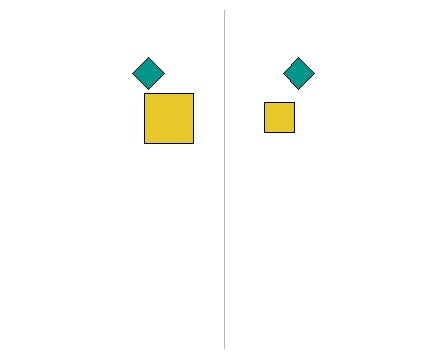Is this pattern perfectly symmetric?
No, the pattern is not perfectly symmetric. The yellow square on the right side has a different size than its mirror counterpart.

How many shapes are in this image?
There are 4 shapes in this image.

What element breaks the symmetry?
The yellow square on the right side has a different size than its mirror counterpart.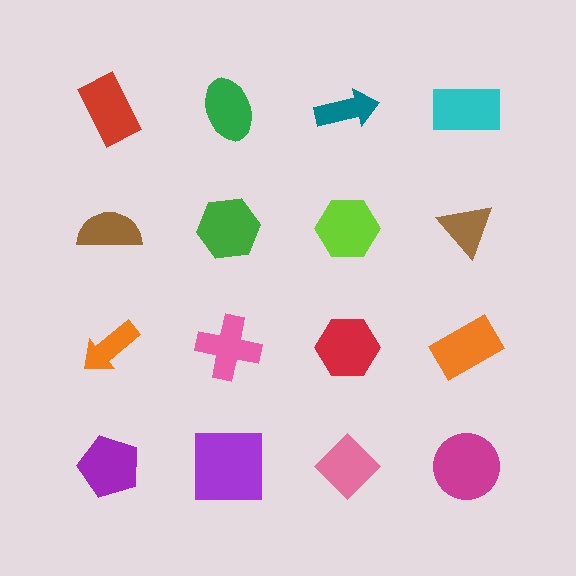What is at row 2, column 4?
A brown triangle.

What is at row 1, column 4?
A cyan rectangle.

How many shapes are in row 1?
4 shapes.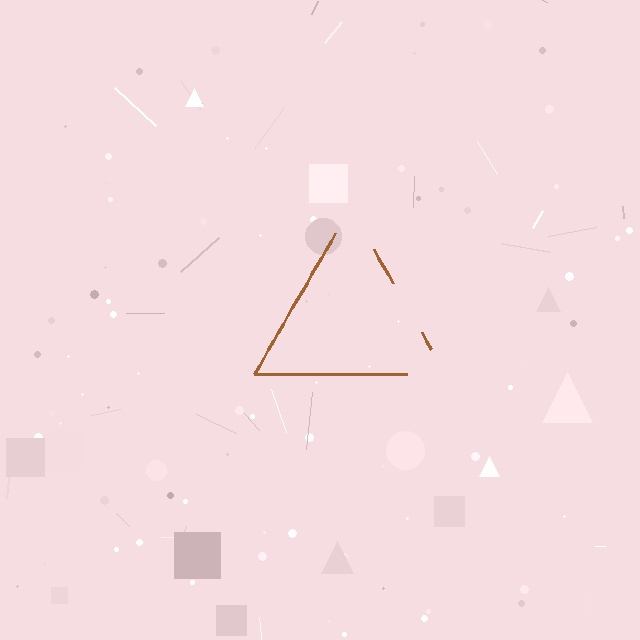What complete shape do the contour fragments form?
The contour fragments form a triangle.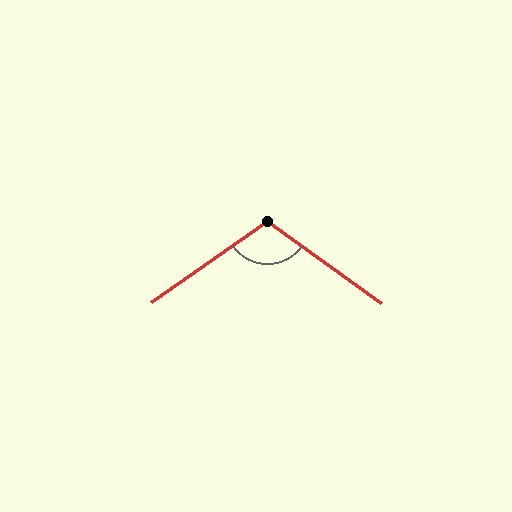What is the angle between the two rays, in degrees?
Approximately 109 degrees.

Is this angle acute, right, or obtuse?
It is obtuse.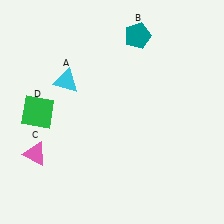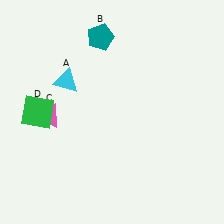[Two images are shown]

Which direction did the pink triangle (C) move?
The pink triangle (C) moved up.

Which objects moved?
The objects that moved are: the teal pentagon (B), the pink triangle (C).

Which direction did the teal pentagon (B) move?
The teal pentagon (B) moved left.